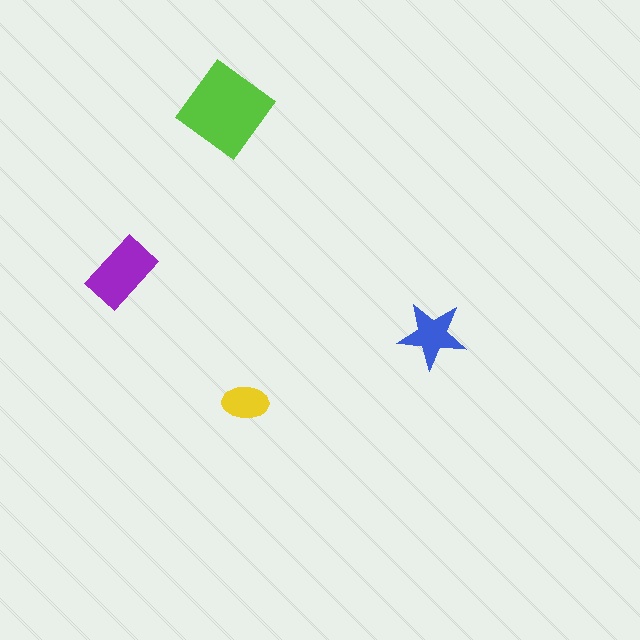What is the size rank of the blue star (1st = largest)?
3rd.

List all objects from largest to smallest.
The lime diamond, the purple rectangle, the blue star, the yellow ellipse.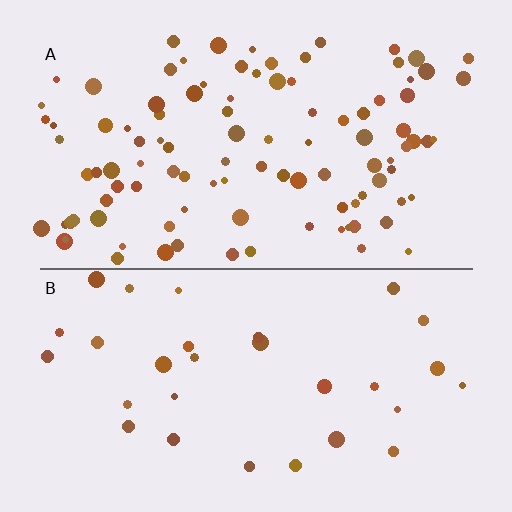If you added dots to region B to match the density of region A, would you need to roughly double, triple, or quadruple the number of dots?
Approximately triple.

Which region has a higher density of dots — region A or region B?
A (the top).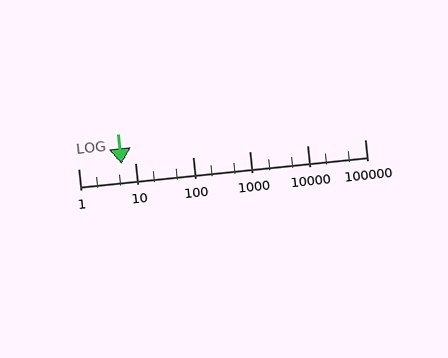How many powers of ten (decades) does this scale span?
The scale spans 5 decades, from 1 to 100000.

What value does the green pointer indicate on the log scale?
The pointer indicates approximately 5.6.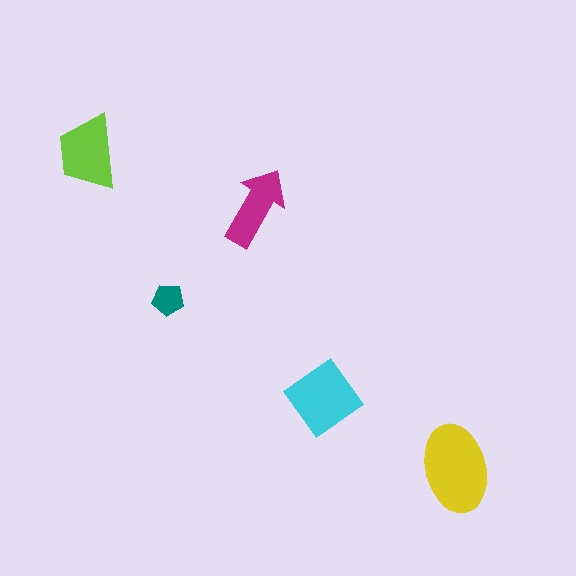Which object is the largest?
The yellow ellipse.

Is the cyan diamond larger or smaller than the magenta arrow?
Larger.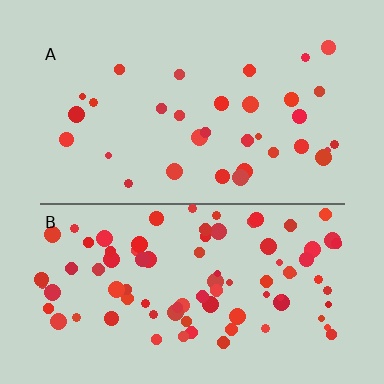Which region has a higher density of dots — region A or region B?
B (the bottom).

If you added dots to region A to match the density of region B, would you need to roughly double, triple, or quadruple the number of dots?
Approximately triple.